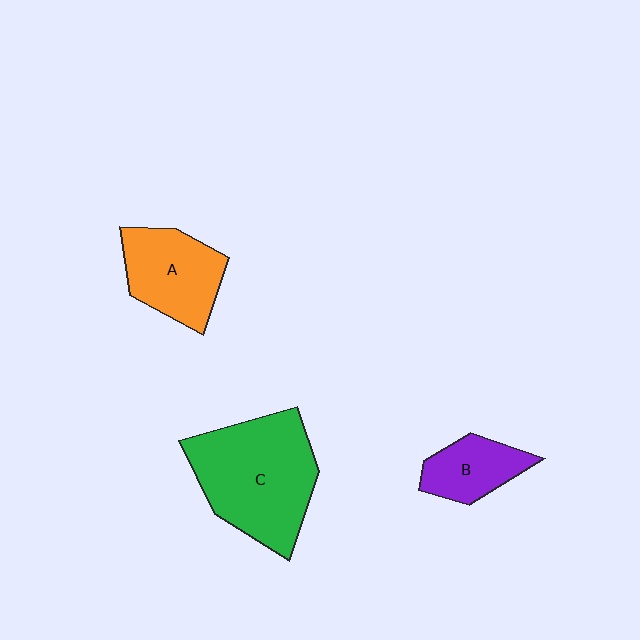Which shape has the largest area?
Shape C (green).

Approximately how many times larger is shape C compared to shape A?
Approximately 1.6 times.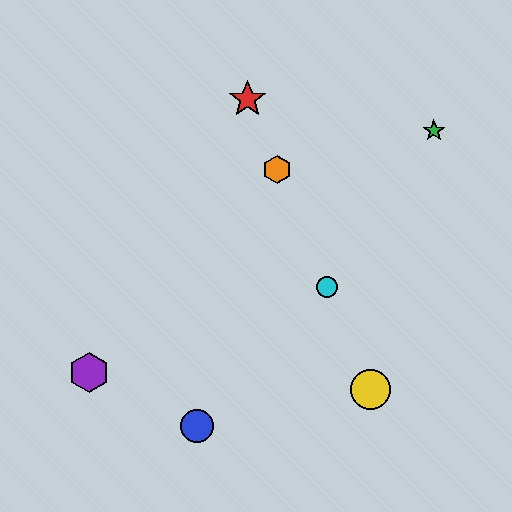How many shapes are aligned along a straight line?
4 shapes (the red star, the yellow circle, the orange hexagon, the cyan circle) are aligned along a straight line.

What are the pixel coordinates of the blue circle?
The blue circle is at (197, 426).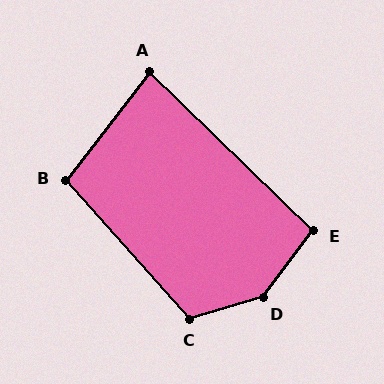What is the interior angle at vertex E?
Approximately 97 degrees (obtuse).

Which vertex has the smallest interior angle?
A, at approximately 84 degrees.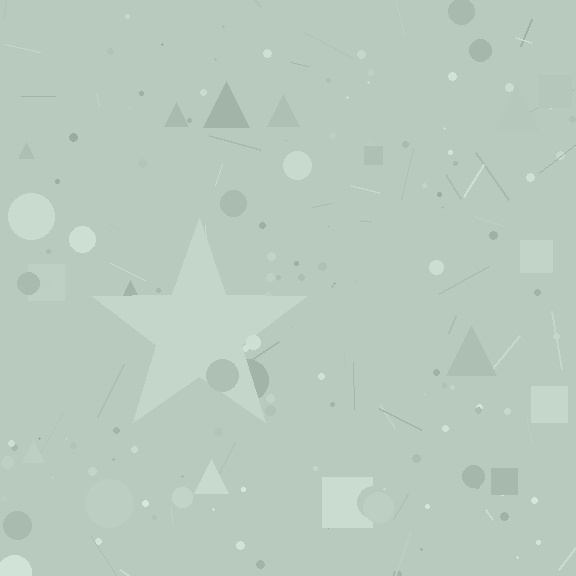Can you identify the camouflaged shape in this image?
The camouflaged shape is a star.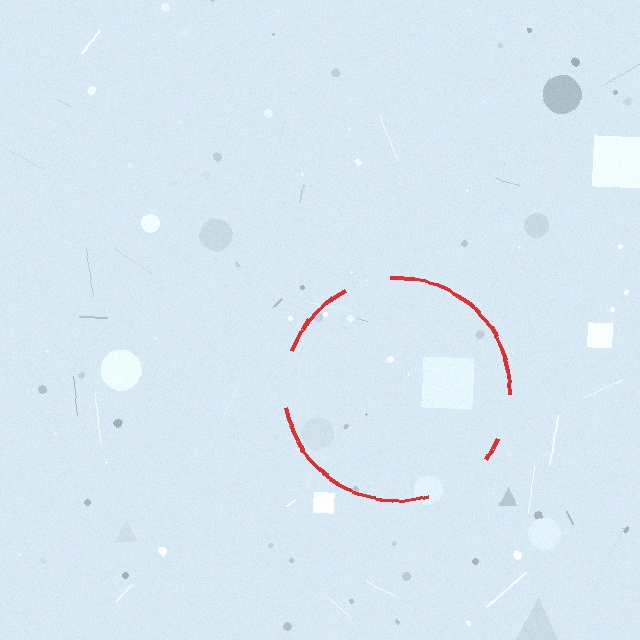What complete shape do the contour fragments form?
The contour fragments form a circle.